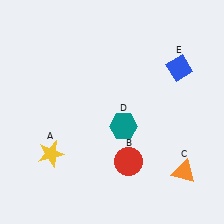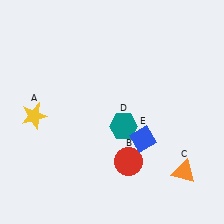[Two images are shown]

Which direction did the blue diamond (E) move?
The blue diamond (E) moved down.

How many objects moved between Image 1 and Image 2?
2 objects moved between the two images.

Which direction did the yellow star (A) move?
The yellow star (A) moved up.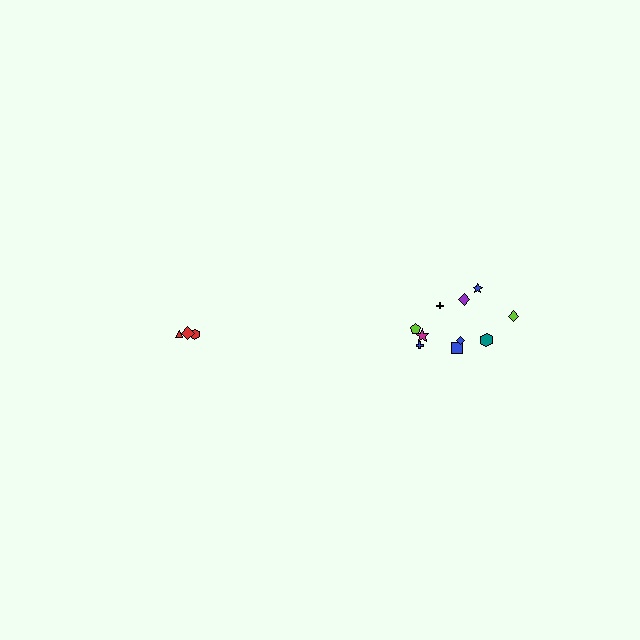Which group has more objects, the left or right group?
The right group.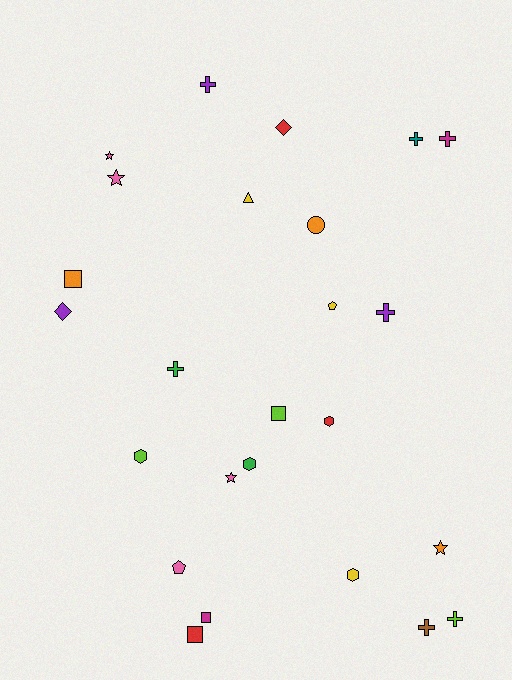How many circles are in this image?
There is 1 circle.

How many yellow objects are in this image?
There are 3 yellow objects.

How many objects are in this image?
There are 25 objects.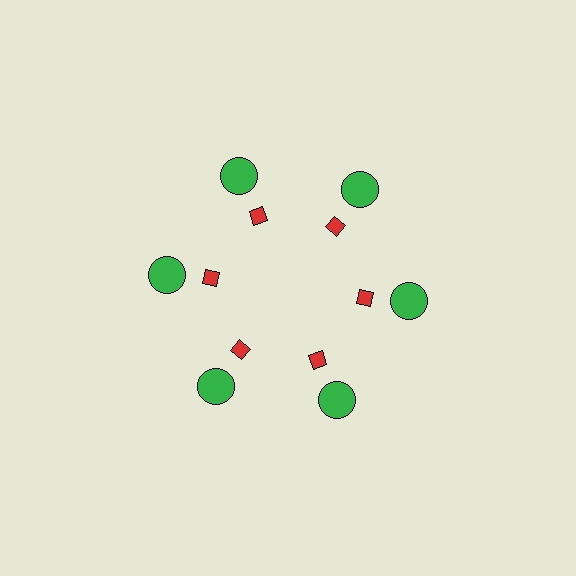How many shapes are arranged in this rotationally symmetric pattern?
There are 12 shapes, arranged in 6 groups of 2.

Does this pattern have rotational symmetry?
Yes, this pattern has 6-fold rotational symmetry. It looks the same after rotating 60 degrees around the center.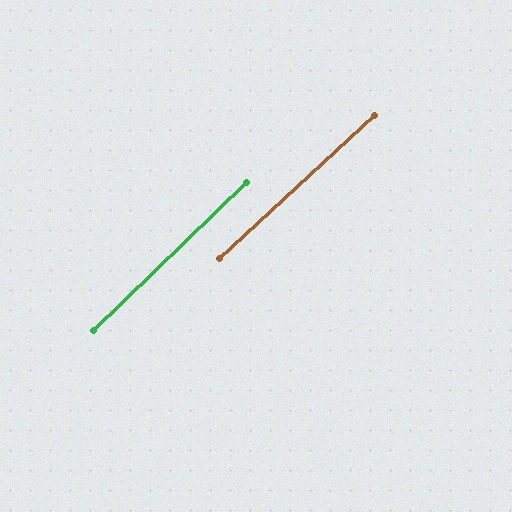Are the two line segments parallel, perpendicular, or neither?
Parallel — their directions differ by only 1.3°.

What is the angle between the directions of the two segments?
Approximately 1 degree.